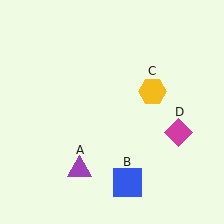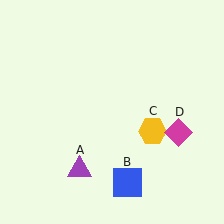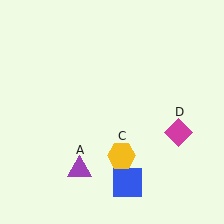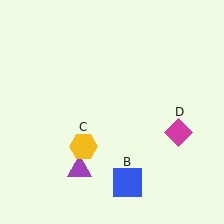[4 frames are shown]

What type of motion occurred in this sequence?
The yellow hexagon (object C) rotated clockwise around the center of the scene.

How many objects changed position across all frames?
1 object changed position: yellow hexagon (object C).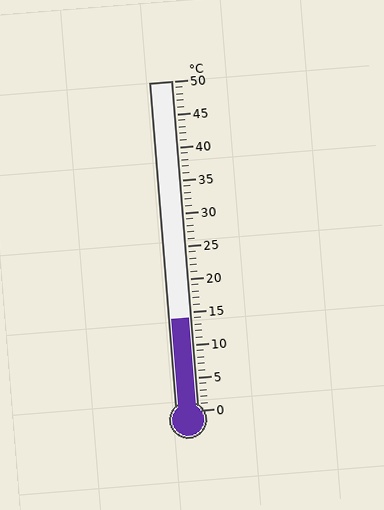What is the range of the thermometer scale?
The thermometer scale ranges from 0°C to 50°C.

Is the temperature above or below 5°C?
The temperature is above 5°C.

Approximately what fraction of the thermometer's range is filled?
The thermometer is filled to approximately 30% of its range.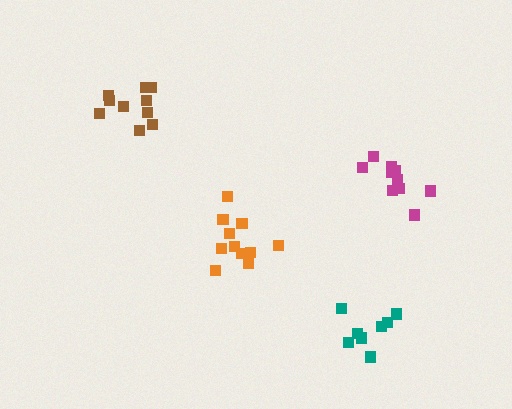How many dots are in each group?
Group 1: 10 dots, Group 2: 11 dots, Group 3: 10 dots, Group 4: 8 dots (39 total).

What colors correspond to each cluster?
The clusters are colored: magenta, orange, brown, teal.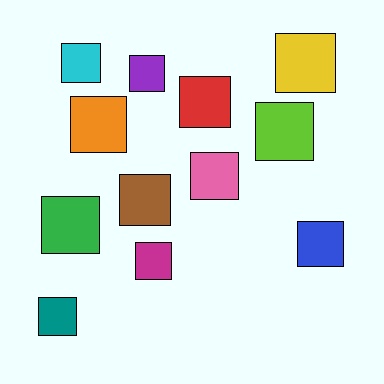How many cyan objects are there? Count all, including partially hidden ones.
There is 1 cyan object.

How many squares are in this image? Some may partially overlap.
There are 12 squares.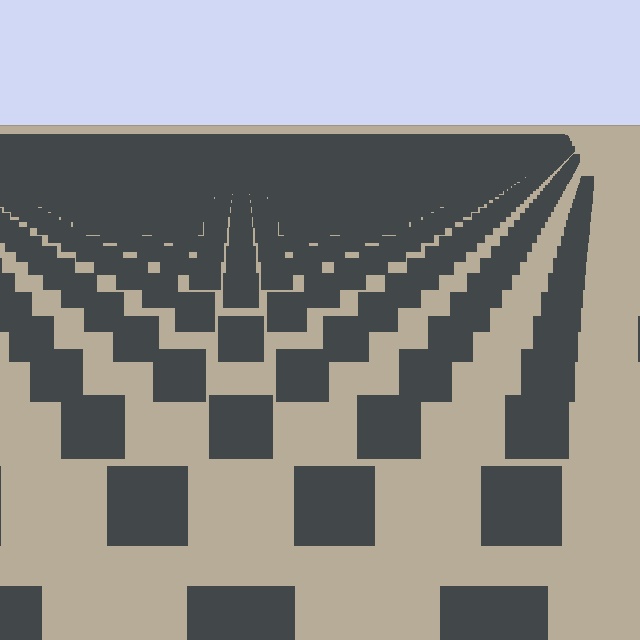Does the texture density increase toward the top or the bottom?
Density increases toward the top.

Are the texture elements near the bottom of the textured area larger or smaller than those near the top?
Larger. Near the bottom, elements are closer to the viewer and appear at a bigger on-screen size.